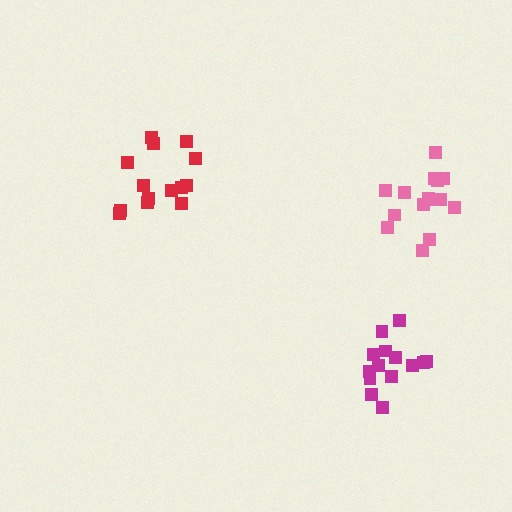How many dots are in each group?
Group 1: 15 dots, Group 2: 14 dots, Group 3: 14 dots (43 total).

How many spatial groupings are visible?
There are 3 spatial groupings.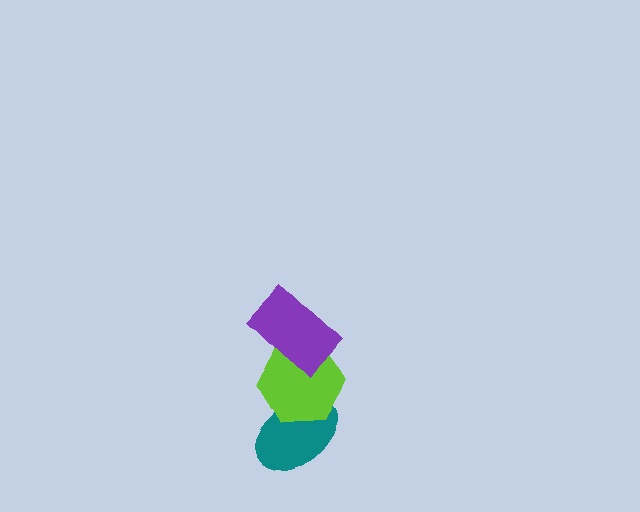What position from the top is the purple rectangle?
The purple rectangle is 1st from the top.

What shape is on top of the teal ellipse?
The lime hexagon is on top of the teal ellipse.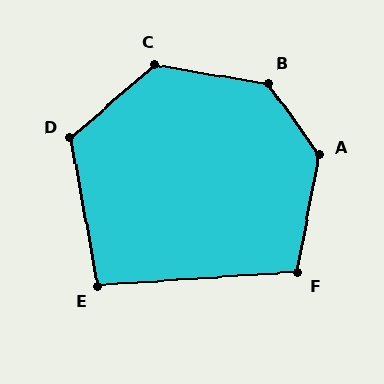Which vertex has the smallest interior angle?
E, at approximately 97 degrees.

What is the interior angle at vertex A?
Approximately 134 degrees (obtuse).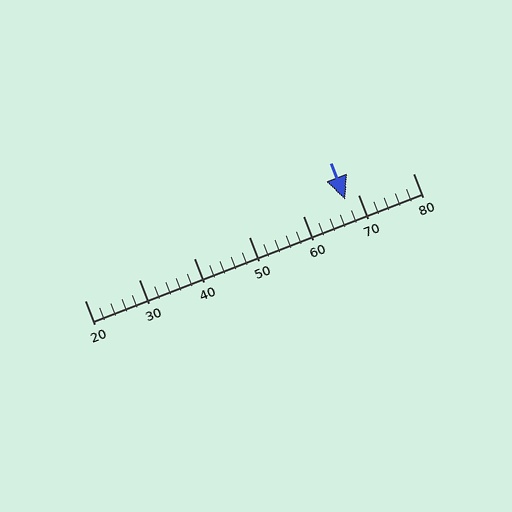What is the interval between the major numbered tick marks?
The major tick marks are spaced 10 units apart.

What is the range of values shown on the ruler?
The ruler shows values from 20 to 80.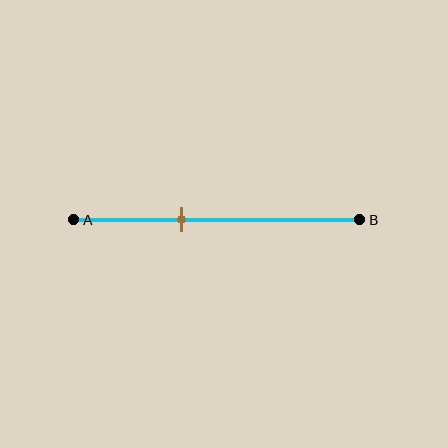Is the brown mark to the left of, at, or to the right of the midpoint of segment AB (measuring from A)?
The brown mark is to the left of the midpoint of segment AB.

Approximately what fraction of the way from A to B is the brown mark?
The brown mark is approximately 40% of the way from A to B.